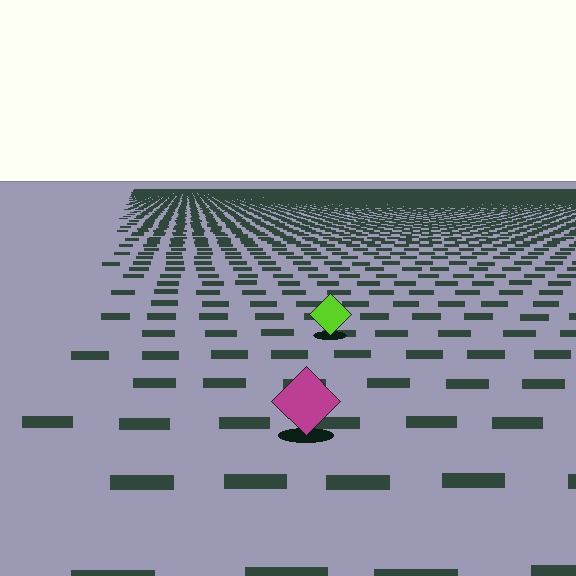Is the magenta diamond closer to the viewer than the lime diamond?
Yes. The magenta diamond is closer — you can tell from the texture gradient: the ground texture is coarser near it.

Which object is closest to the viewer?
The magenta diamond is closest. The texture marks near it are larger and more spread out.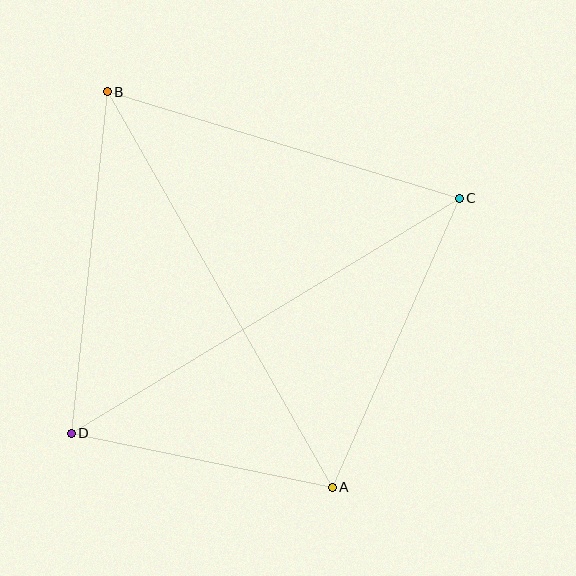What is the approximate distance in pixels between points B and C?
The distance between B and C is approximately 368 pixels.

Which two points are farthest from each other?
Points A and B are farthest from each other.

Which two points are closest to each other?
Points A and D are closest to each other.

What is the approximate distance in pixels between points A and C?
The distance between A and C is approximately 315 pixels.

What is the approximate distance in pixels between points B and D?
The distance between B and D is approximately 344 pixels.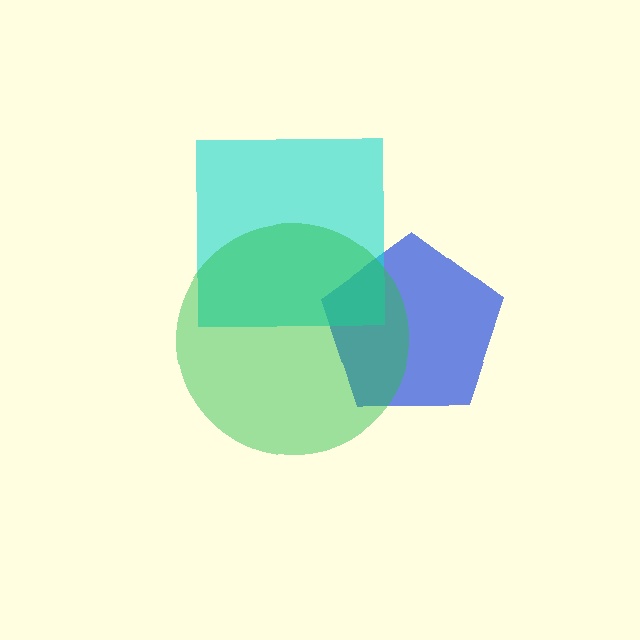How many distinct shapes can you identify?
There are 3 distinct shapes: a blue pentagon, a cyan square, a green circle.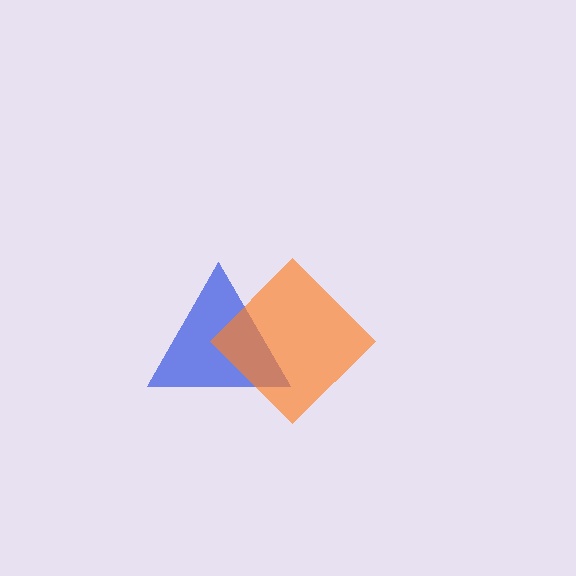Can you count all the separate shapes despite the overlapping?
Yes, there are 2 separate shapes.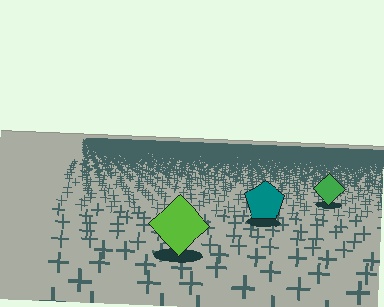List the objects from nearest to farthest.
From nearest to farthest: the lime diamond, the teal pentagon, the green diamond.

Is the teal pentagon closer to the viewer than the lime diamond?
No. The lime diamond is closer — you can tell from the texture gradient: the ground texture is coarser near it.